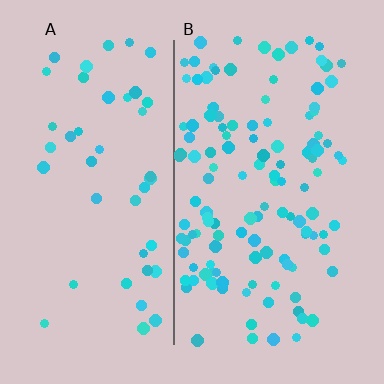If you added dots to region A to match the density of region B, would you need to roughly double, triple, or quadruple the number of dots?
Approximately triple.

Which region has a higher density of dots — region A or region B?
B (the right).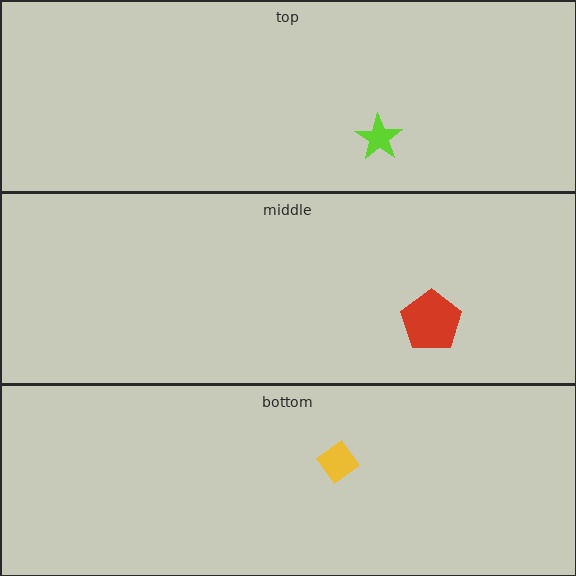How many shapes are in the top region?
1.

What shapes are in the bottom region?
The yellow diamond.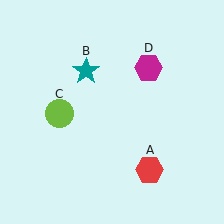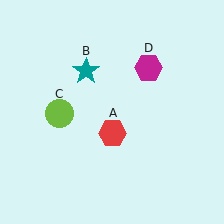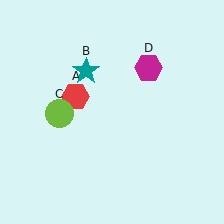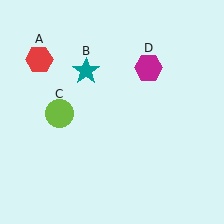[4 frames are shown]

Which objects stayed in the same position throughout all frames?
Teal star (object B) and lime circle (object C) and magenta hexagon (object D) remained stationary.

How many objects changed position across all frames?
1 object changed position: red hexagon (object A).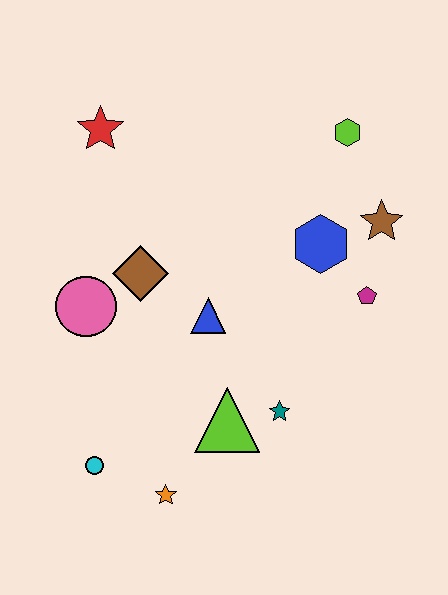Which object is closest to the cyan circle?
The orange star is closest to the cyan circle.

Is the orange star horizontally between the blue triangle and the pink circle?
Yes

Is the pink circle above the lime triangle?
Yes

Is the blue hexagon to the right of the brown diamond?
Yes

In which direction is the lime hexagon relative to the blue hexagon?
The lime hexagon is above the blue hexagon.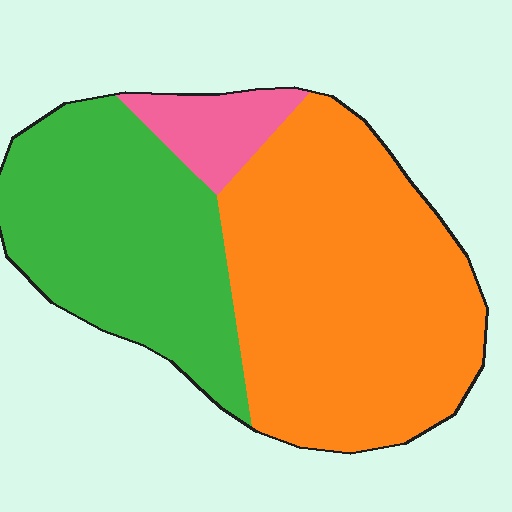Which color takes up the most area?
Orange, at roughly 55%.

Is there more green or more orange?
Orange.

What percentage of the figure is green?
Green covers roughly 35% of the figure.